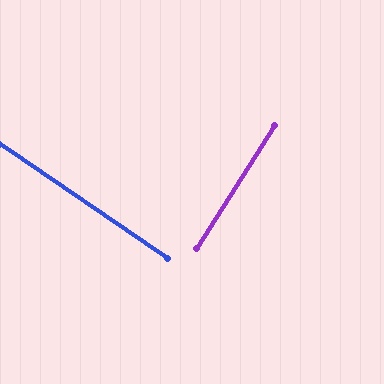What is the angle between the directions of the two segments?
Approximately 88 degrees.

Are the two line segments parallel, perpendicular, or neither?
Perpendicular — they meet at approximately 88°.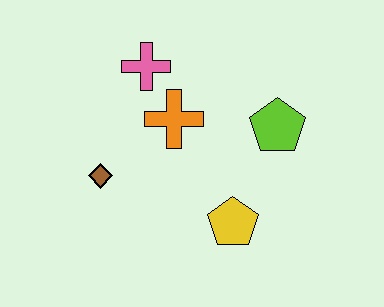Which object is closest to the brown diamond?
The orange cross is closest to the brown diamond.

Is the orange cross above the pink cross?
No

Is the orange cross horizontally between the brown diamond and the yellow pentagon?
Yes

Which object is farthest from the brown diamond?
The lime pentagon is farthest from the brown diamond.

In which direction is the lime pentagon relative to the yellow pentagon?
The lime pentagon is above the yellow pentagon.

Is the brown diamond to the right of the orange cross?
No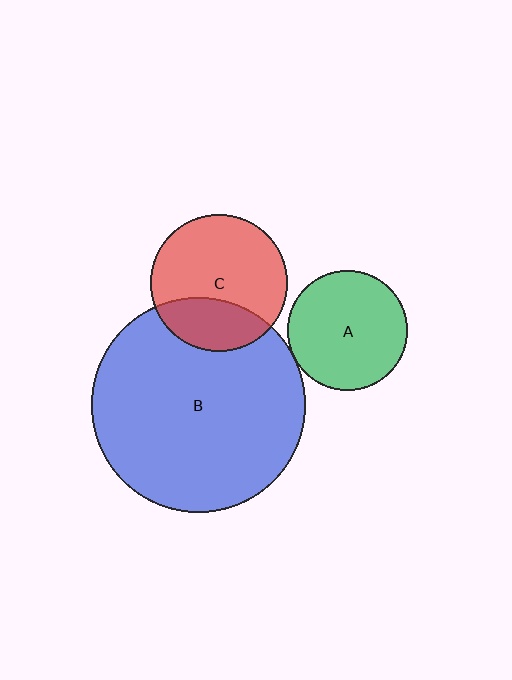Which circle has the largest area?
Circle B (blue).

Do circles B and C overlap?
Yes.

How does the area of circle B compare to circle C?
Approximately 2.5 times.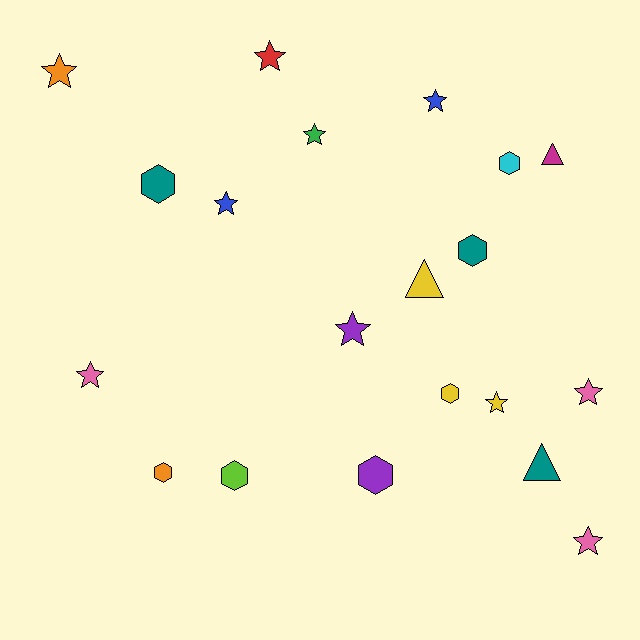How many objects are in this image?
There are 20 objects.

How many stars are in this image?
There are 10 stars.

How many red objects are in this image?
There is 1 red object.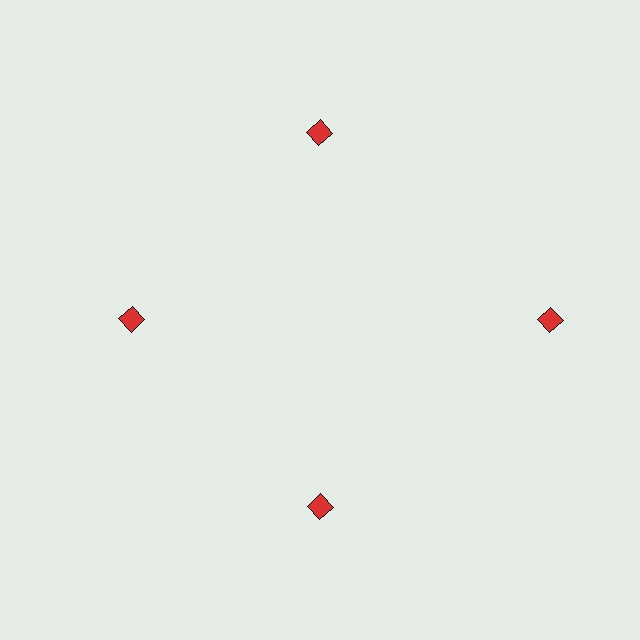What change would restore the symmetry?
The symmetry would be restored by moving it inward, back onto the ring so that all 4 squares sit at equal angles and equal distance from the center.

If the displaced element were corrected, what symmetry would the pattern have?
It would have 4-fold rotational symmetry — the pattern would map onto itself every 90 degrees.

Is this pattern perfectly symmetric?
No. The 4 red squares are arranged in a ring, but one element near the 3 o'clock position is pushed outward from the center, breaking the 4-fold rotational symmetry.